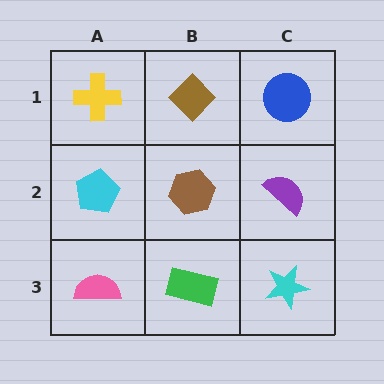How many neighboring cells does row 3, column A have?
2.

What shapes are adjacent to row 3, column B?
A brown hexagon (row 2, column B), a pink semicircle (row 3, column A), a cyan star (row 3, column C).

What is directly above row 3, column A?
A cyan pentagon.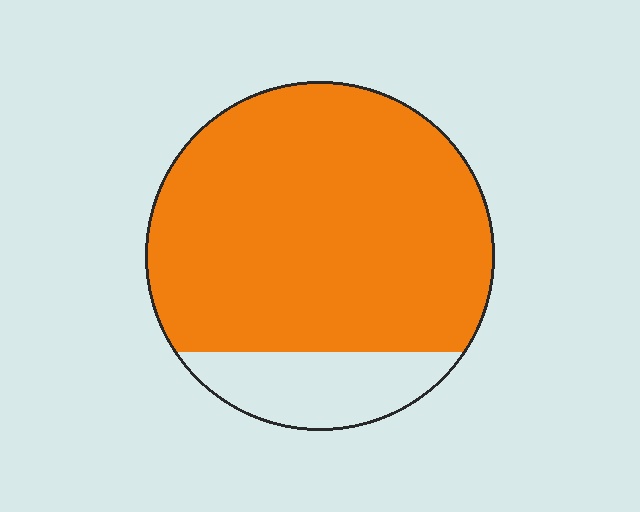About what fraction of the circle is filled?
About five sixths (5/6).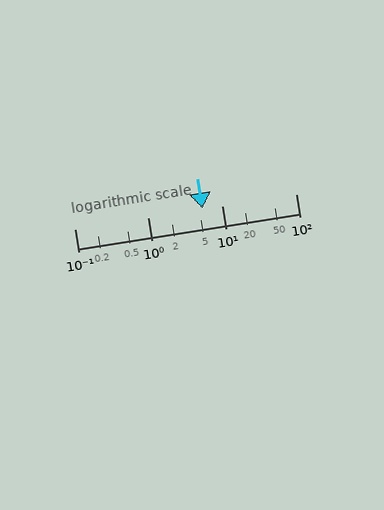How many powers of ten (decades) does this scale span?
The scale spans 3 decades, from 0.1 to 100.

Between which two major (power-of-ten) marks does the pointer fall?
The pointer is between 1 and 10.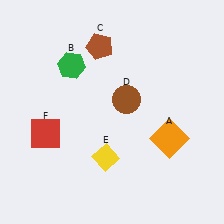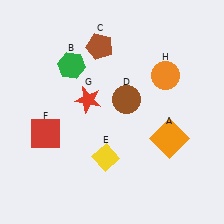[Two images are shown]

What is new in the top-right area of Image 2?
An orange circle (H) was added in the top-right area of Image 2.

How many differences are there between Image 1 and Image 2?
There are 2 differences between the two images.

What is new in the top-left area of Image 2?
A red star (G) was added in the top-left area of Image 2.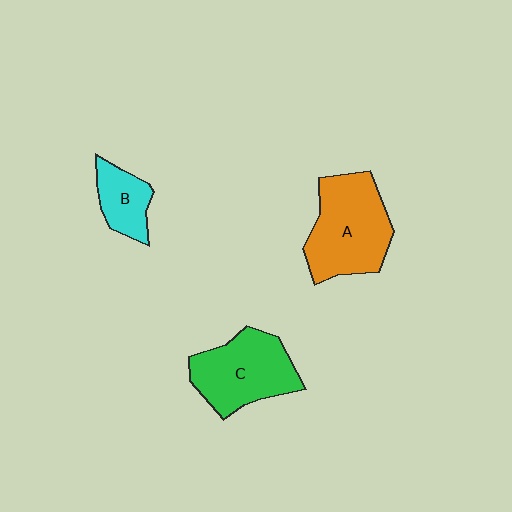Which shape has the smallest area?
Shape B (cyan).